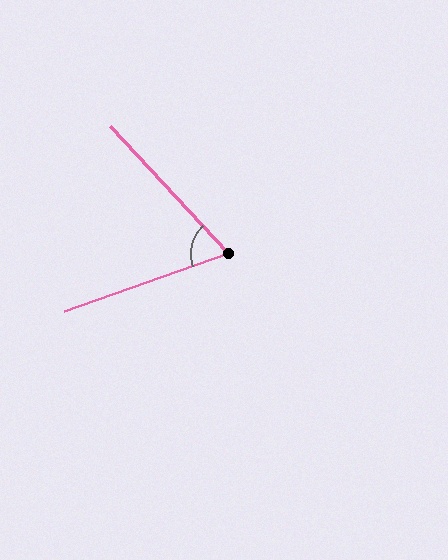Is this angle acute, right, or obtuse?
It is acute.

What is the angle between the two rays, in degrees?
Approximately 66 degrees.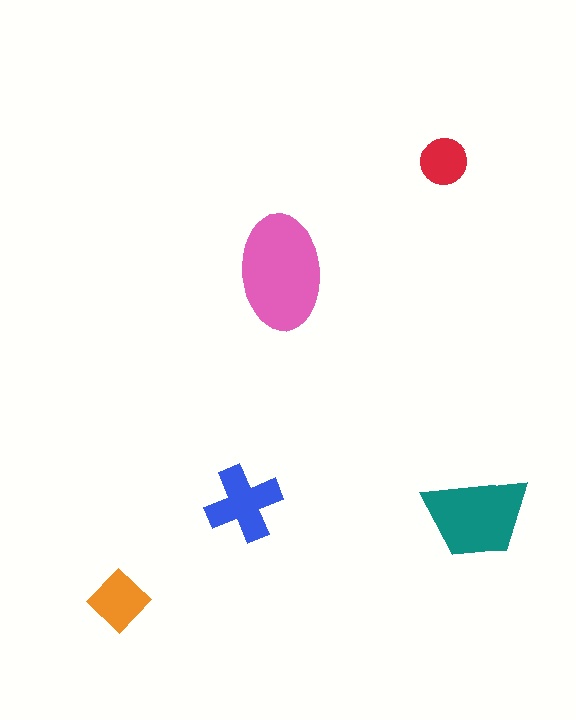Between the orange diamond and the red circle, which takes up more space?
The orange diamond.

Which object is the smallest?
The red circle.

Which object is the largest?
The pink ellipse.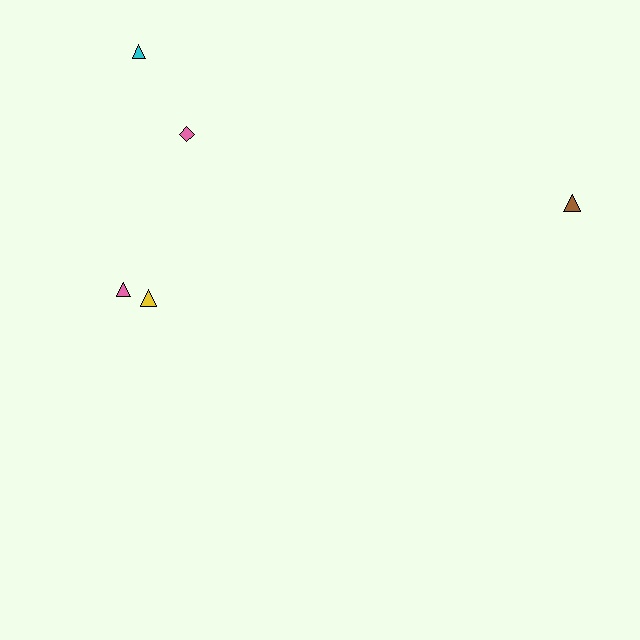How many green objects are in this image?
There are no green objects.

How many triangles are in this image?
There are 4 triangles.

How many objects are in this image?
There are 5 objects.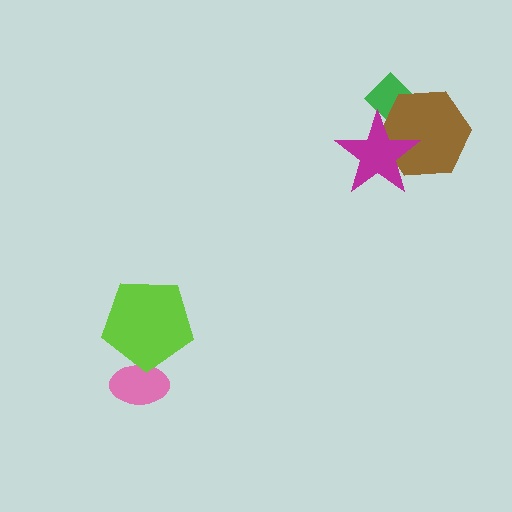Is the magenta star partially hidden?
No, no other shape covers it.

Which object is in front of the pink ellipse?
The lime pentagon is in front of the pink ellipse.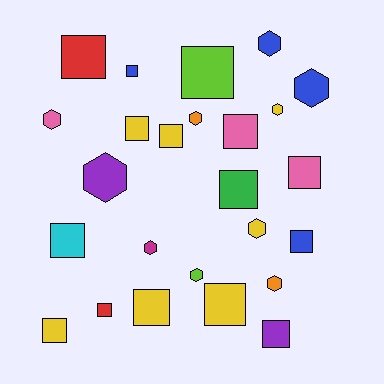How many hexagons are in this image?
There are 10 hexagons.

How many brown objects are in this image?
There are no brown objects.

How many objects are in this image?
There are 25 objects.